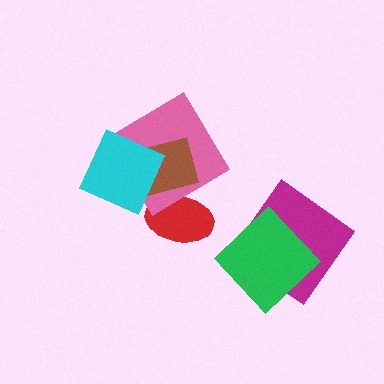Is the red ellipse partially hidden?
Yes, it is partially covered by another shape.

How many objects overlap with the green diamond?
1 object overlaps with the green diamond.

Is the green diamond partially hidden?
No, no other shape covers it.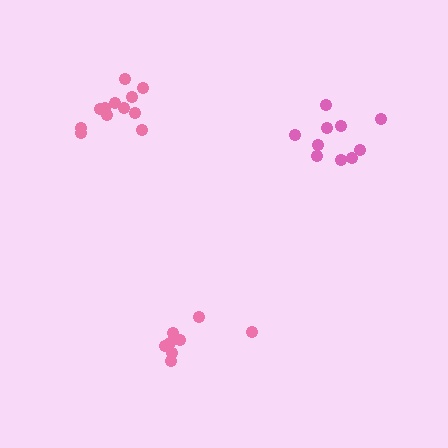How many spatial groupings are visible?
There are 3 spatial groupings.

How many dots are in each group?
Group 1: 8 dots, Group 2: 10 dots, Group 3: 12 dots (30 total).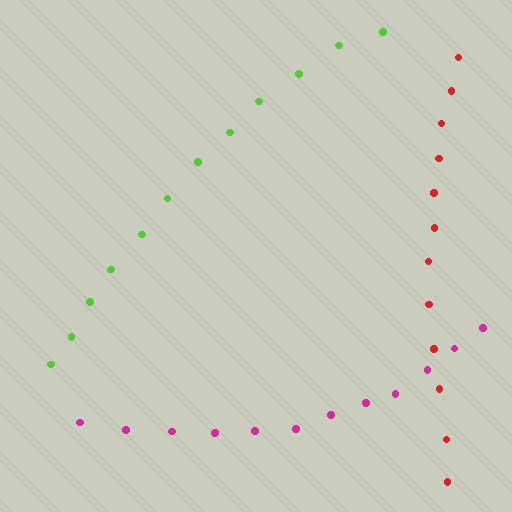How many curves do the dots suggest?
There are 3 distinct paths.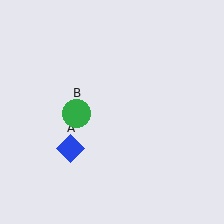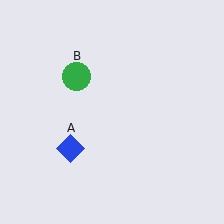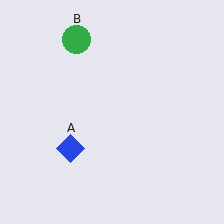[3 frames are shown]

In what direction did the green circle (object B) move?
The green circle (object B) moved up.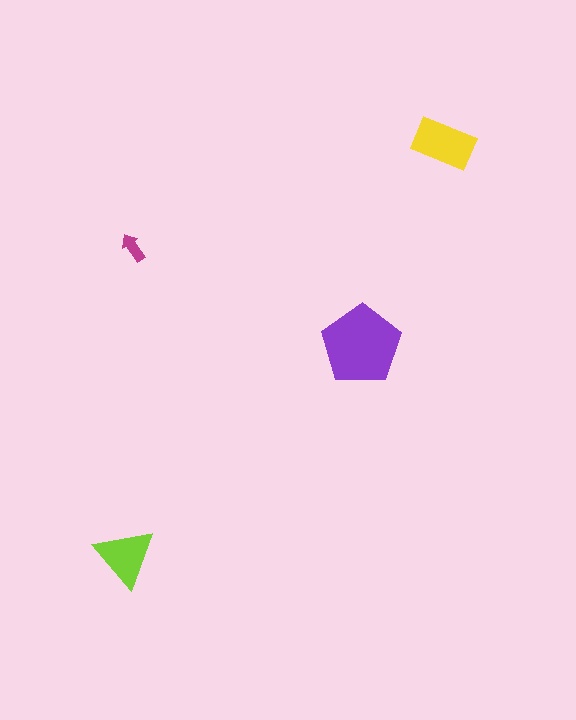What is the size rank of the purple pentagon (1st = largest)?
1st.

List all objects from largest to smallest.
The purple pentagon, the yellow rectangle, the lime triangle, the magenta arrow.